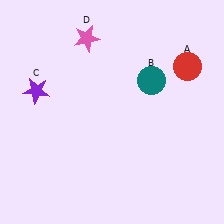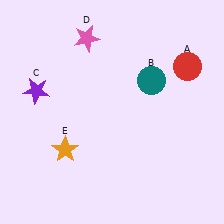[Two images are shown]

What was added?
An orange star (E) was added in Image 2.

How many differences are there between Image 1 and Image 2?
There is 1 difference between the two images.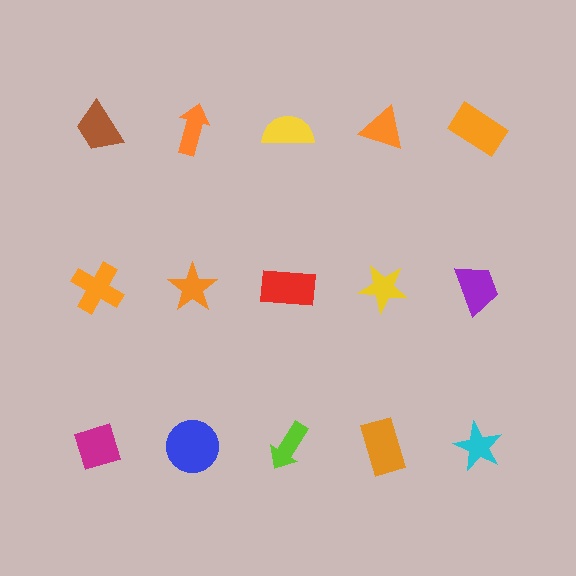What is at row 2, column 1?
An orange cross.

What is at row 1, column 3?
A yellow semicircle.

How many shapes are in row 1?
5 shapes.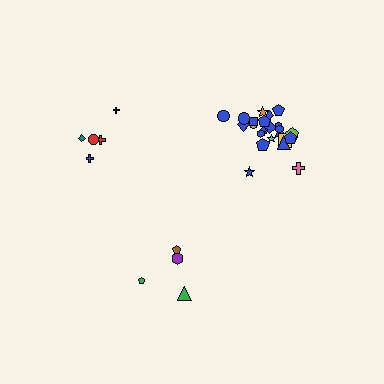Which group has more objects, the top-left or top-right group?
The top-right group.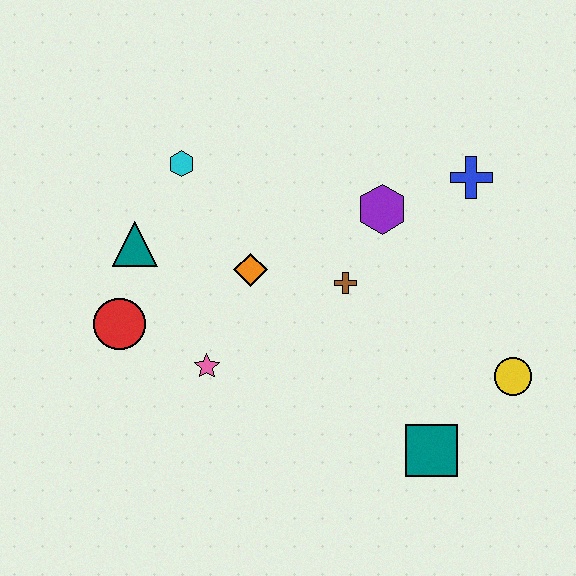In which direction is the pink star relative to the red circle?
The pink star is to the right of the red circle.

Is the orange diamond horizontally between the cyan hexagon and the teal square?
Yes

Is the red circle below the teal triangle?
Yes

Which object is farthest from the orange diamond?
The yellow circle is farthest from the orange diamond.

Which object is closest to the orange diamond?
The brown cross is closest to the orange diamond.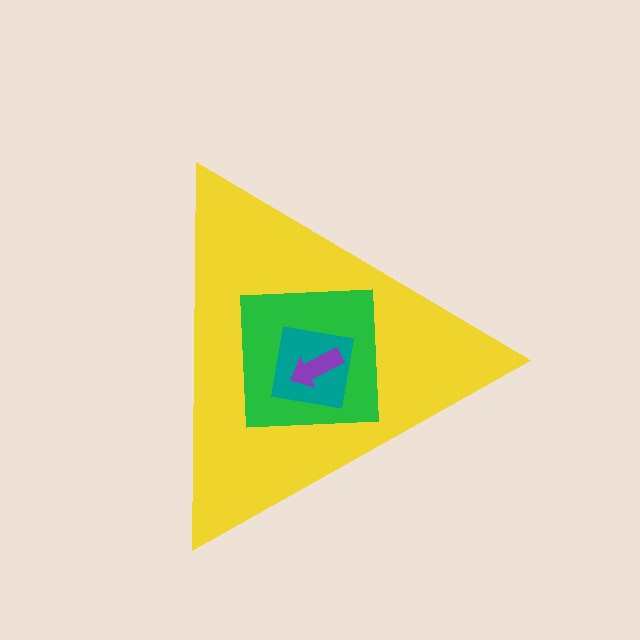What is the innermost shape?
The purple arrow.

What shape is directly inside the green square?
The teal square.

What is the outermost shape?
The yellow triangle.